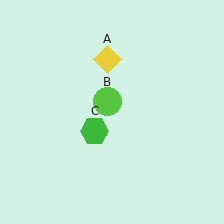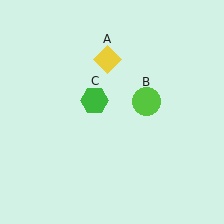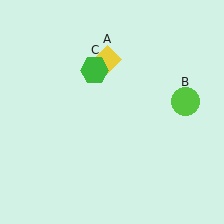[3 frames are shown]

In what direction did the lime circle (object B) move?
The lime circle (object B) moved right.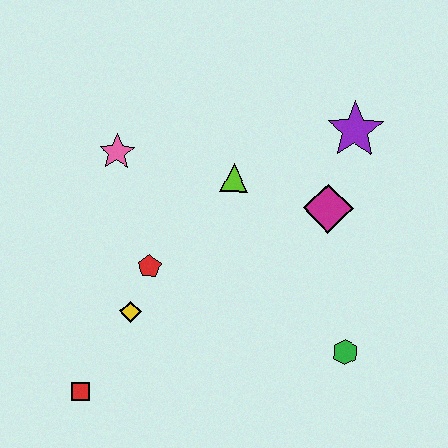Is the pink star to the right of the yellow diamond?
No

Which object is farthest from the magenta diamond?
The red square is farthest from the magenta diamond.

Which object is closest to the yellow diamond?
The red pentagon is closest to the yellow diamond.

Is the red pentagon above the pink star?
No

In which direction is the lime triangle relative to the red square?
The lime triangle is above the red square.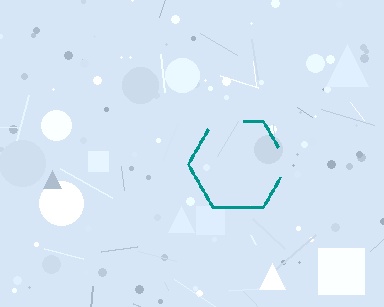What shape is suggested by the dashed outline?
The dashed outline suggests a hexagon.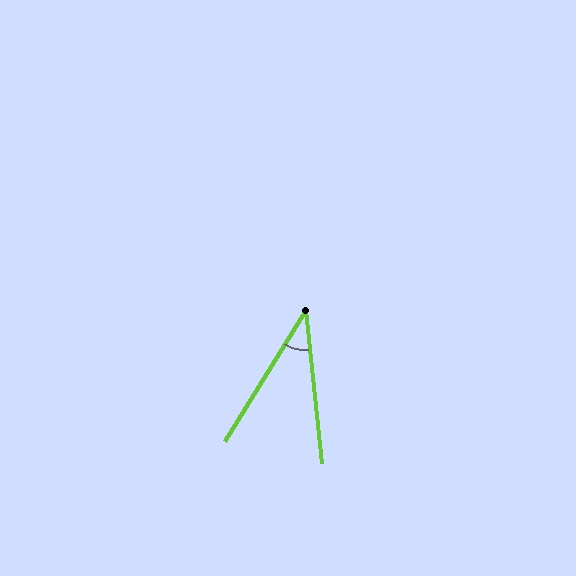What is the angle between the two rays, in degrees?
Approximately 38 degrees.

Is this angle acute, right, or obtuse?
It is acute.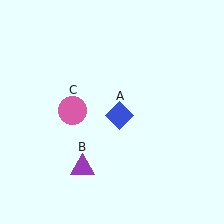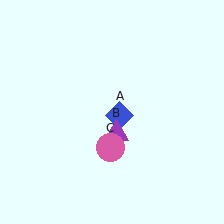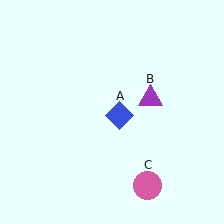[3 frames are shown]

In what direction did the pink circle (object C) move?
The pink circle (object C) moved down and to the right.